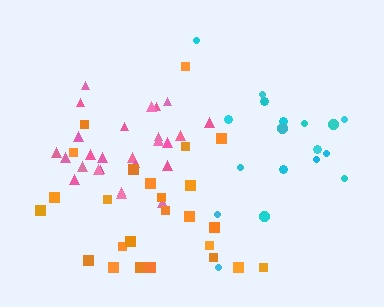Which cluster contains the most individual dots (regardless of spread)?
Pink (26).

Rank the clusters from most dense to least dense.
pink, cyan, orange.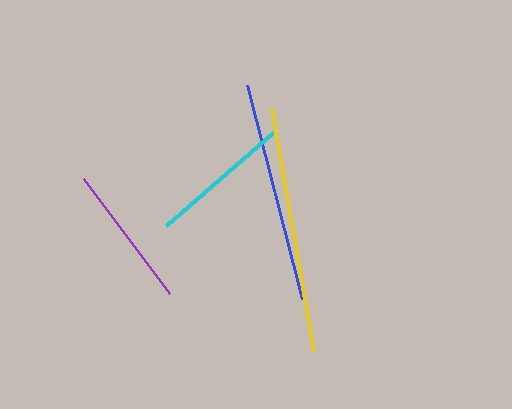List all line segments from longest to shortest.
From longest to shortest: yellow, blue, purple, cyan.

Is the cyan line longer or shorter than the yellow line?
The yellow line is longer than the cyan line.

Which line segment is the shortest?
The cyan line is the shortest at approximately 141 pixels.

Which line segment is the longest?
The yellow line is the longest at approximately 247 pixels.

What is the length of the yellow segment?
The yellow segment is approximately 247 pixels long.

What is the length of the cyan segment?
The cyan segment is approximately 141 pixels long.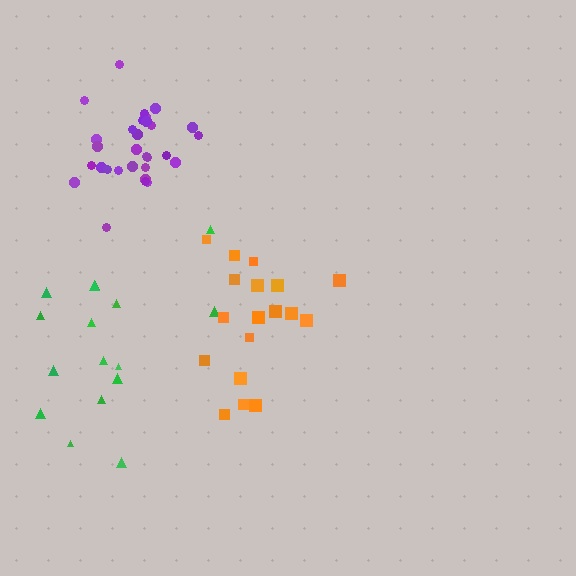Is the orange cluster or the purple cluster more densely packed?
Purple.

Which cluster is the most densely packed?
Purple.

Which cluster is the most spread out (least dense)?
Green.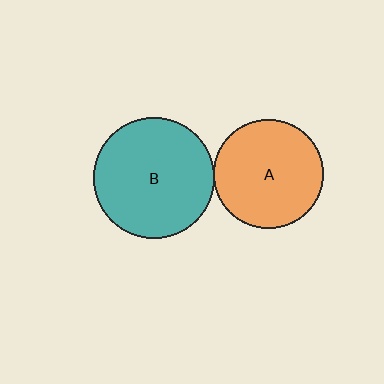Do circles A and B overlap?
Yes.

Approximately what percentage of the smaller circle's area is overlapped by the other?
Approximately 5%.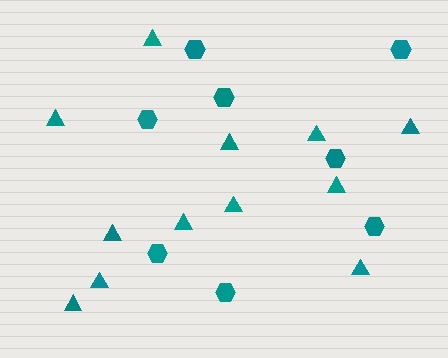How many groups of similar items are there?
There are 2 groups: one group of hexagons (8) and one group of triangles (12).